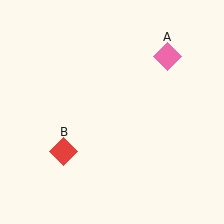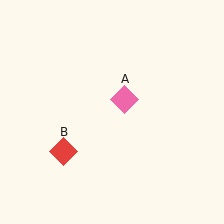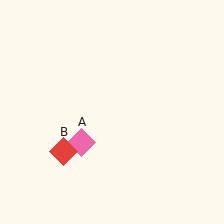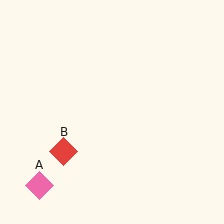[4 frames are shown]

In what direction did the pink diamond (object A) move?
The pink diamond (object A) moved down and to the left.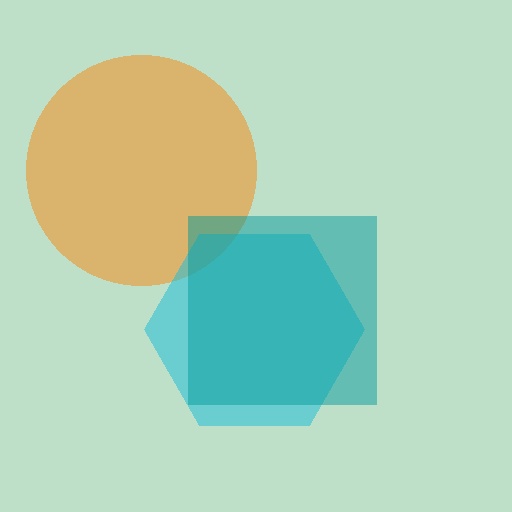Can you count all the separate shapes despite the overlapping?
Yes, there are 3 separate shapes.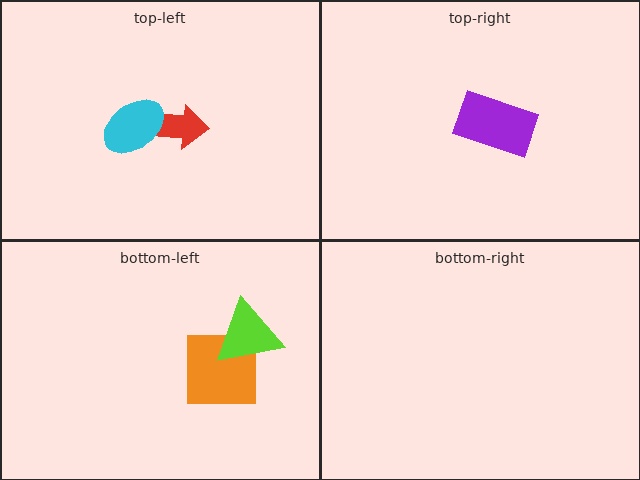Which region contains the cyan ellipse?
The top-left region.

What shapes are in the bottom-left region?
The orange square, the lime triangle.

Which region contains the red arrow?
The top-left region.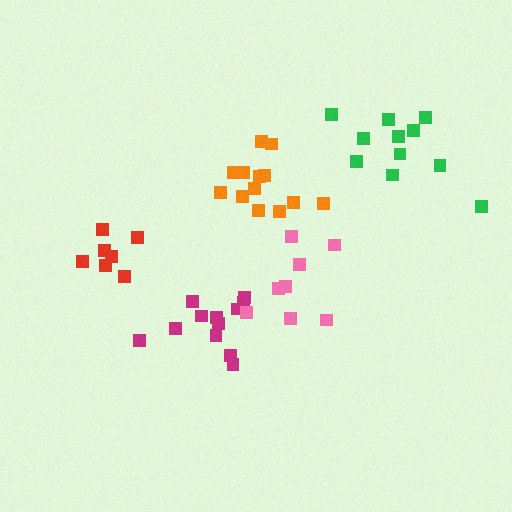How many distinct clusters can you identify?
There are 5 distinct clusters.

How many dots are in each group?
Group 1: 12 dots, Group 2: 13 dots, Group 3: 8 dots, Group 4: 7 dots, Group 5: 11 dots (51 total).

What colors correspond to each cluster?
The clusters are colored: magenta, orange, pink, red, green.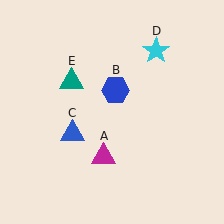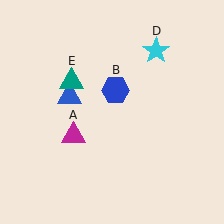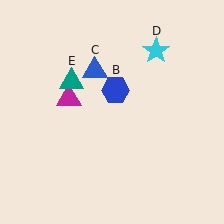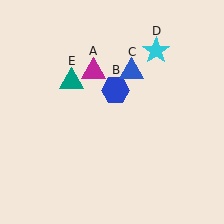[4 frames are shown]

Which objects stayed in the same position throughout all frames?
Blue hexagon (object B) and cyan star (object D) and teal triangle (object E) remained stationary.